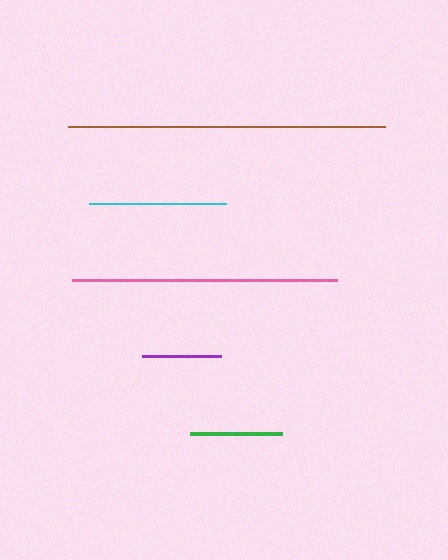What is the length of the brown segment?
The brown segment is approximately 317 pixels long.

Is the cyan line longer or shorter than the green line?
The cyan line is longer than the green line.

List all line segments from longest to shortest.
From longest to shortest: brown, pink, cyan, green, purple.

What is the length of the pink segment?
The pink segment is approximately 264 pixels long.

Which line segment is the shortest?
The purple line is the shortest at approximately 79 pixels.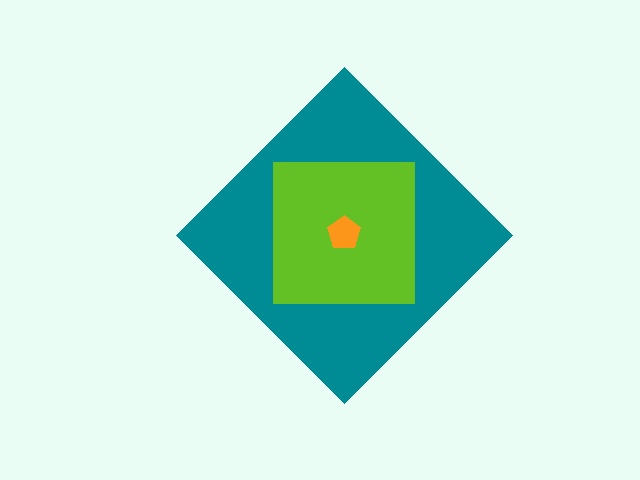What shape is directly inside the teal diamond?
The lime square.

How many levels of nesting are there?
3.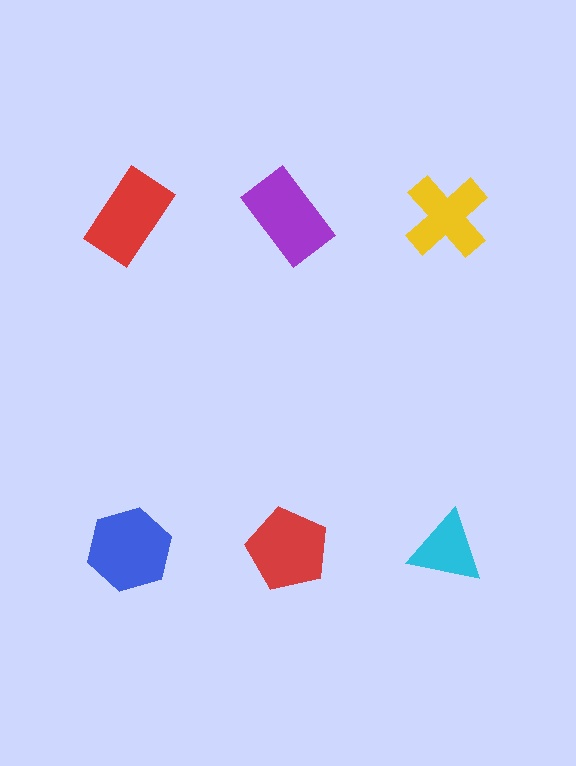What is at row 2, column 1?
A blue hexagon.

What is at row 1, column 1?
A red rectangle.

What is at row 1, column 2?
A purple rectangle.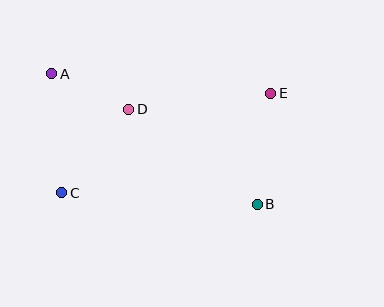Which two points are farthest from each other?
Points A and B are farthest from each other.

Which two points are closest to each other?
Points A and D are closest to each other.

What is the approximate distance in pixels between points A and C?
The distance between A and C is approximately 120 pixels.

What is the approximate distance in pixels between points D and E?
The distance between D and E is approximately 143 pixels.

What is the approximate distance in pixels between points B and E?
The distance between B and E is approximately 112 pixels.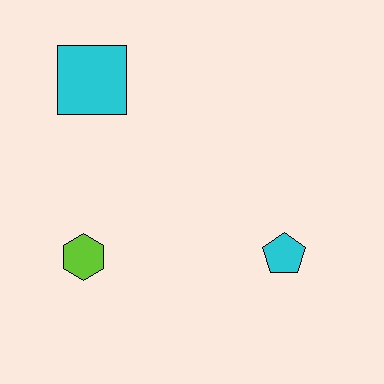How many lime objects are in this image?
There is 1 lime object.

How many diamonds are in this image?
There are no diamonds.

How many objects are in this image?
There are 3 objects.